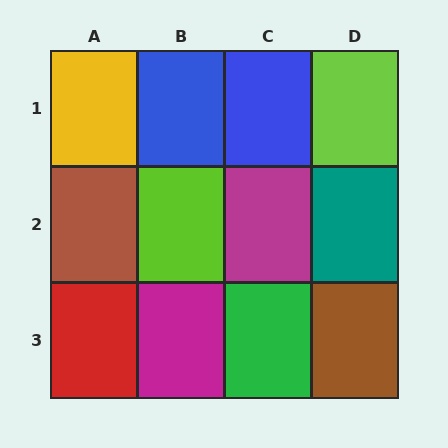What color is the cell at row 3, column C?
Green.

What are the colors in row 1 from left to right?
Yellow, blue, blue, lime.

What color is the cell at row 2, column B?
Lime.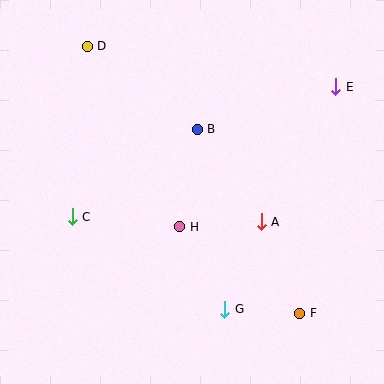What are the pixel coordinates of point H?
Point H is at (180, 227).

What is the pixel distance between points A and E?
The distance between A and E is 154 pixels.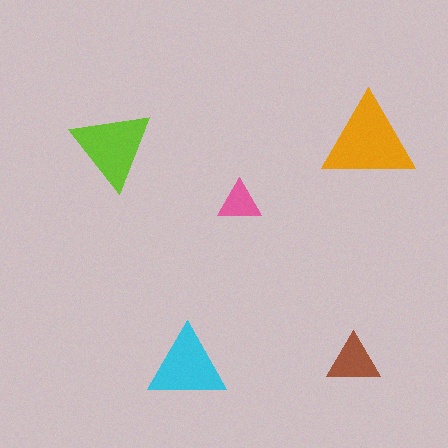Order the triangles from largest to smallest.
the orange one, the lime one, the cyan one, the brown one, the pink one.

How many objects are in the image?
There are 5 objects in the image.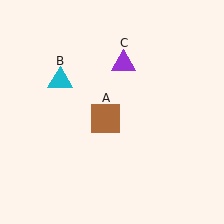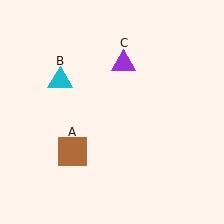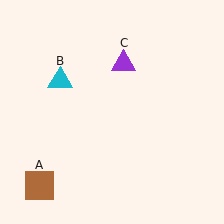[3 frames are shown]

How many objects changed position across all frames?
1 object changed position: brown square (object A).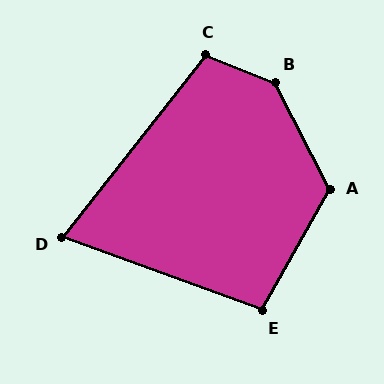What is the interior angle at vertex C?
Approximately 107 degrees (obtuse).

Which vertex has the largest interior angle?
B, at approximately 138 degrees.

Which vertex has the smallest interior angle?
D, at approximately 72 degrees.